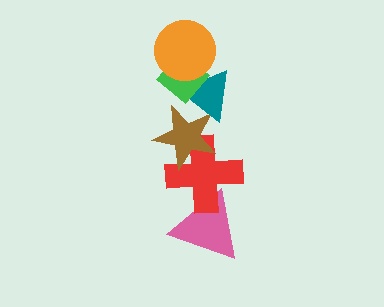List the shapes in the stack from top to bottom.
From top to bottom: the orange circle, the green diamond, the teal triangle, the brown star, the red cross, the pink triangle.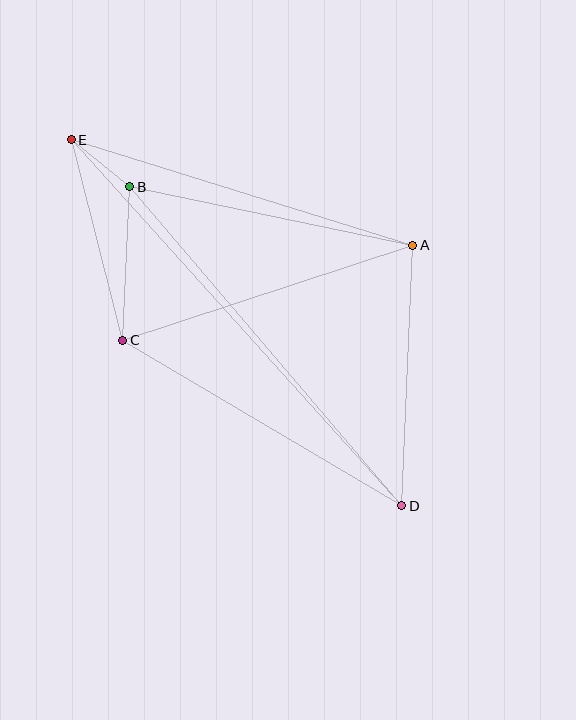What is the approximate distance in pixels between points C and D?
The distance between C and D is approximately 324 pixels.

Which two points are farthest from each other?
Points D and E are farthest from each other.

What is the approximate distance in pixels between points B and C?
The distance between B and C is approximately 154 pixels.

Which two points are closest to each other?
Points B and E are closest to each other.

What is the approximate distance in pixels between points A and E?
The distance between A and E is approximately 358 pixels.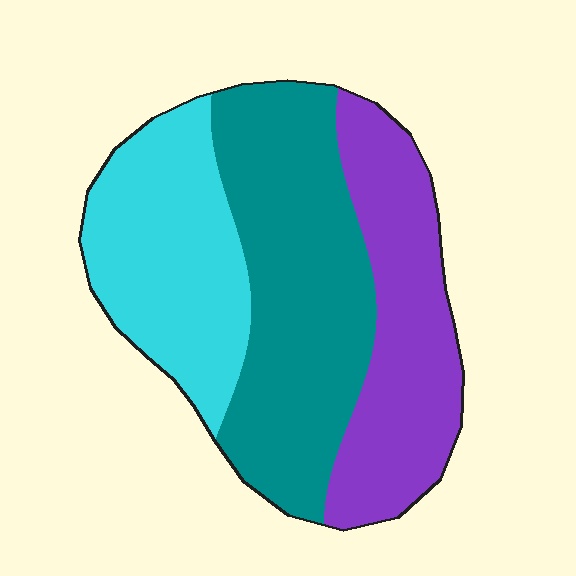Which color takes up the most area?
Teal, at roughly 40%.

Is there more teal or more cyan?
Teal.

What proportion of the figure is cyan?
Cyan takes up between a sixth and a third of the figure.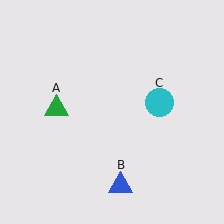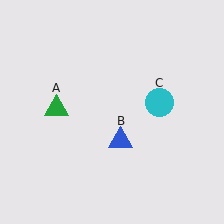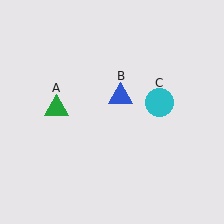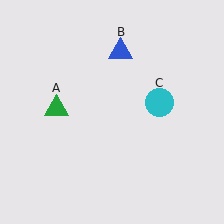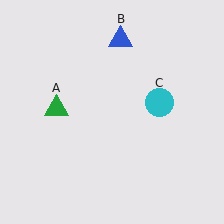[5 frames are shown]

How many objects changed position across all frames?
1 object changed position: blue triangle (object B).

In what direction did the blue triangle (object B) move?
The blue triangle (object B) moved up.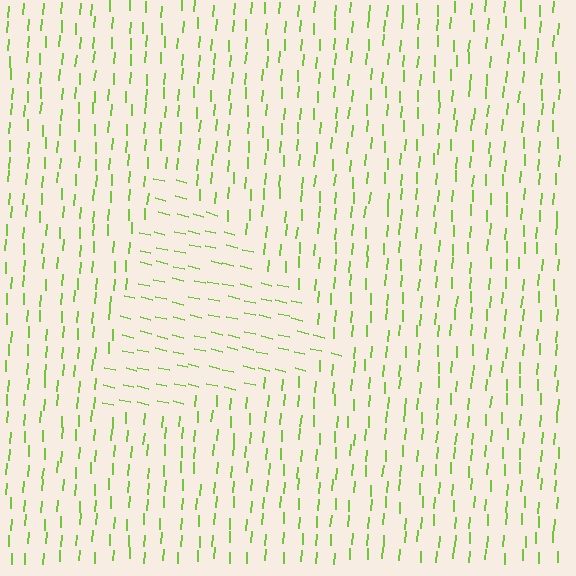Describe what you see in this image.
The image is filled with small lime line segments. A triangle region in the image has lines oriented differently from the surrounding lines, creating a visible texture boundary.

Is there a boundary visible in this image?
Yes, there is a texture boundary formed by a change in line orientation.